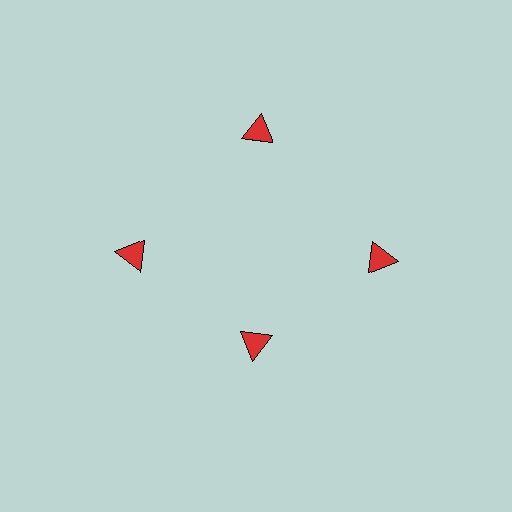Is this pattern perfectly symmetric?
No. The 4 red triangles are arranged in a ring, but one element near the 6 o'clock position is pulled inward toward the center, breaking the 4-fold rotational symmetry.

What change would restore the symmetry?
The symmetry would be restored by moving it outward, back onto the ring so that all 4 triangles sit at equal angles and equal distance from the center.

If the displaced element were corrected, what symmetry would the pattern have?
It would have 4-fold rotational symmetry — the pattern would map onto itself every 90 degrees.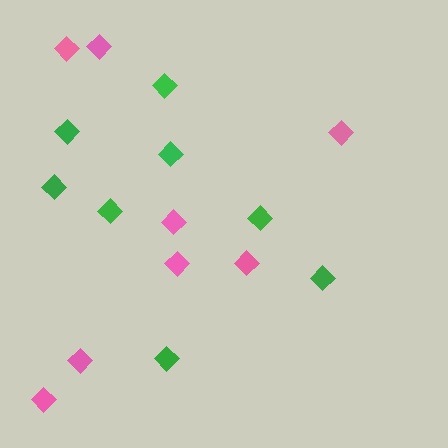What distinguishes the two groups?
There are 2 groups: one group of green diamonds (8) and one group of pink diamonds (8).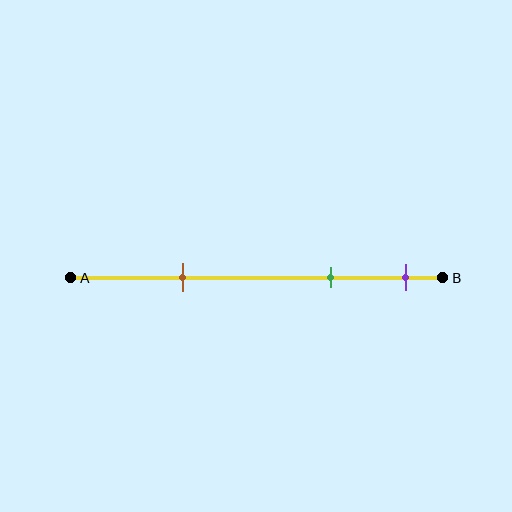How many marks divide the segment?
There are 3 marks dividing the segment.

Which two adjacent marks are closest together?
The green and purple marks are the closest adjacent pair.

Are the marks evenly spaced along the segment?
No, the marks are not evenly spaced.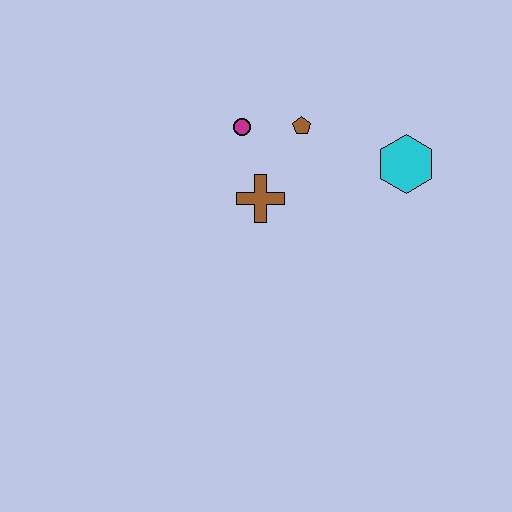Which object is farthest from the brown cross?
The cyan hexagon is farthest from the brown cross.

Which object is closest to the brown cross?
The magenta circle is closest to the brown cross.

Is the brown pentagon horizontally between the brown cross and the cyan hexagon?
Yes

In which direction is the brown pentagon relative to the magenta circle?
The brown pentagon is to the right of the magenta circle.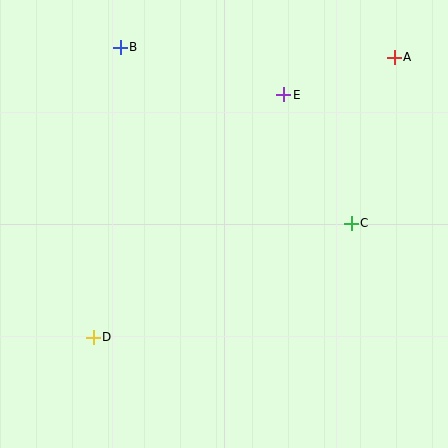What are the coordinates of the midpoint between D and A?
The midpoint between D and A is at (244, 197).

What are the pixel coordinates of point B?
Point B is at (120, 47).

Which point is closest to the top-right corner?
Point A is closest to the top-right corner.